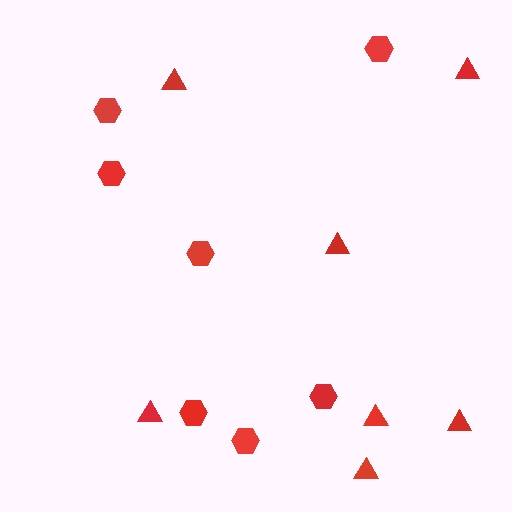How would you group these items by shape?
There are 2 groups: one group of triangles (7) and one group of hexagons (7).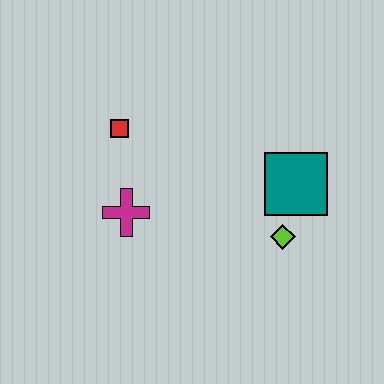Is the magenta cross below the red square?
Yes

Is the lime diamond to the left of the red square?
No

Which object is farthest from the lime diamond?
The red square is farthest from the lime diamond.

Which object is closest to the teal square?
The lime diamond is closest to the teal square.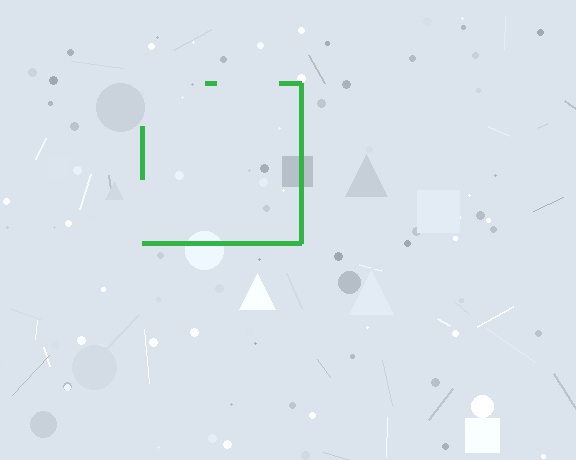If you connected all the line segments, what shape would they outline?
They would outline a square.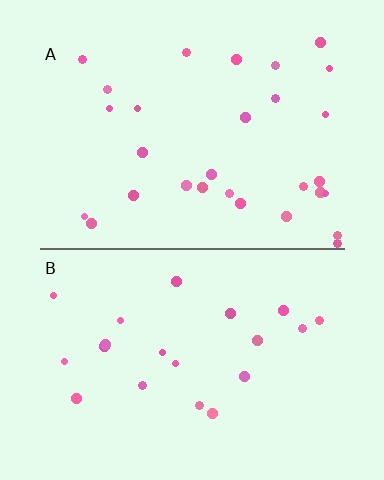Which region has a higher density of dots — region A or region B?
A (the top).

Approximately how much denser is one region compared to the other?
Approximately 1.4× — region A over region B.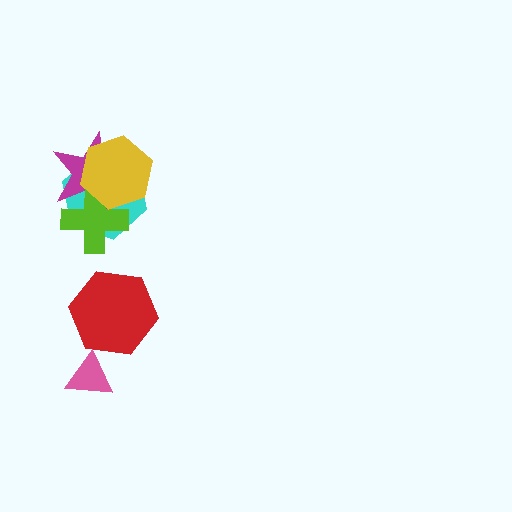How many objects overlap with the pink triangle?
0 objects overlap with the pink triangle.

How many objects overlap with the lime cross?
3 objects overlap with the lime cross.